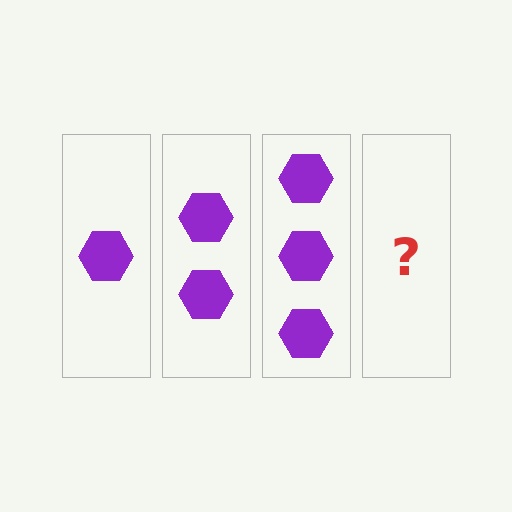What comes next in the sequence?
The next element should be 4 hexagons.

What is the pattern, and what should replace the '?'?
The pattern is that each step adds one more hexagon. The '?' should be 4 hexagons.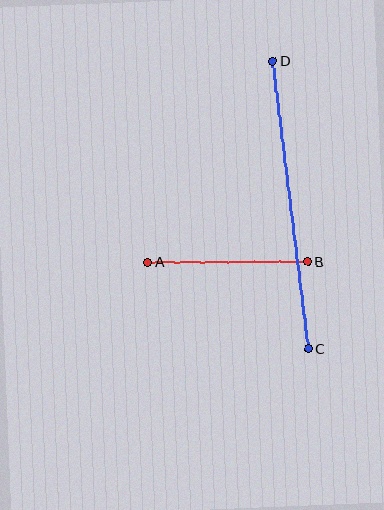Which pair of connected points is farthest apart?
Points C and D are farthest apart.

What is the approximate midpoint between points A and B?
The midpoint is at approximately (228, 262) pixels.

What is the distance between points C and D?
The distance is approximately 290 pixels.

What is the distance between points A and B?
The distance is approximately 160 pixels.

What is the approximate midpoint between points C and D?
The midpoint is at approximately (291, 205) pixels.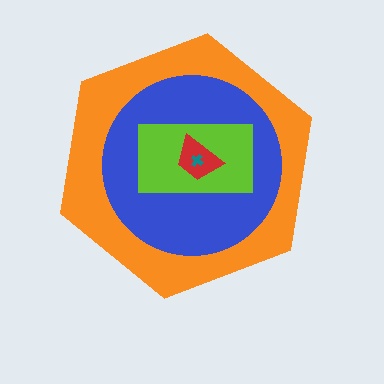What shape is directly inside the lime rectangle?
The red trapezoid.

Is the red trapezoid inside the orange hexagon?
Yes.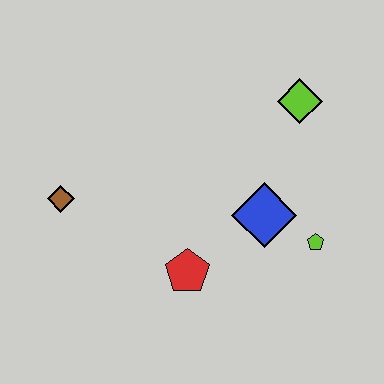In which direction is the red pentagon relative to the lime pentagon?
The red pentagon is to the left of the lime pentagon.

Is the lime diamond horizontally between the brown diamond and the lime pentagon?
Yes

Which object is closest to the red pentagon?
The blue diamond is closest to the red pentagon.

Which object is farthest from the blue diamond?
The brown diamond is farthest from the blue diamond.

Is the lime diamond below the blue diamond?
No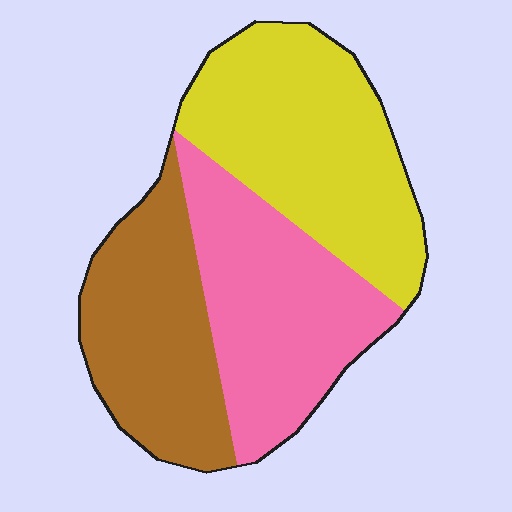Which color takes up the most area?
Yellow, at roughly 40%.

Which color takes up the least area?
Brown, at roughly 30%.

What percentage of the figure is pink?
Pink takes up between a sixth and a third of the figure.